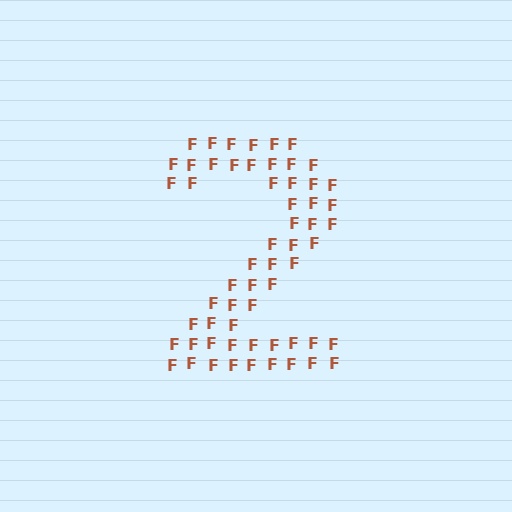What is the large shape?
The large shape is the digit 2.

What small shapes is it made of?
It is made of small letter F's.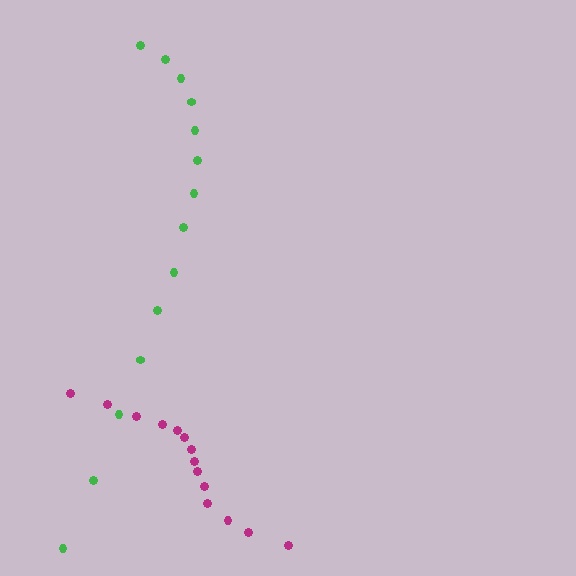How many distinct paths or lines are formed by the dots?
There are 2 distinct paths.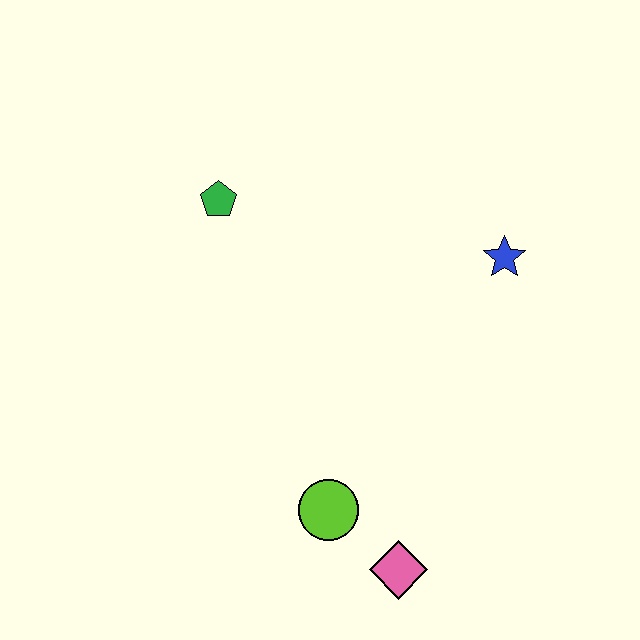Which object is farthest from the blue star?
The pink diamond is farthest from the blue star.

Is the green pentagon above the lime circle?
Yes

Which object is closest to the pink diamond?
The lime circle is closest to the pink diamond.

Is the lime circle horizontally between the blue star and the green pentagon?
Yes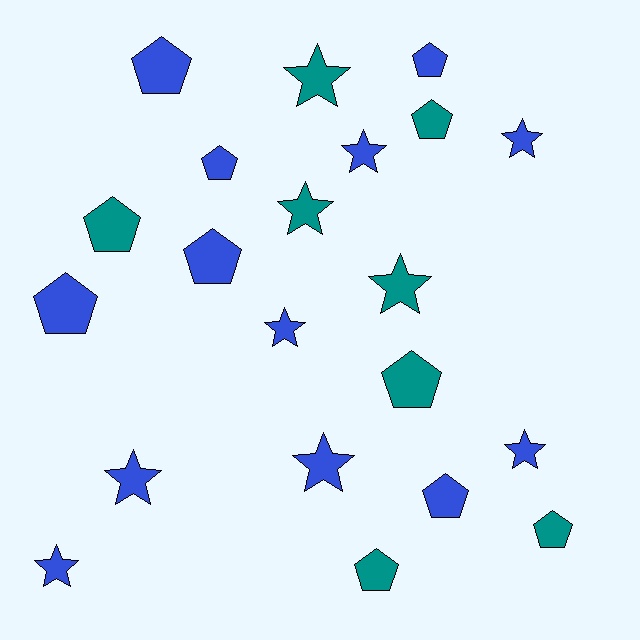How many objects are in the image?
There are 21 objects.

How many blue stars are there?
There are 7 blue stars.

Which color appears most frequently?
Blue, with 13 objects.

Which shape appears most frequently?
Pentagon, with 11 objects.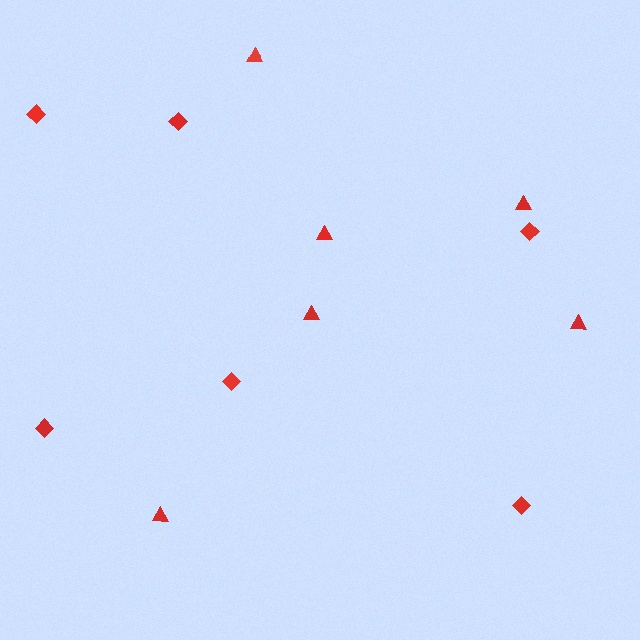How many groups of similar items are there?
There are 2 groups: one group of diamonds (6) and one group of triangles (6).